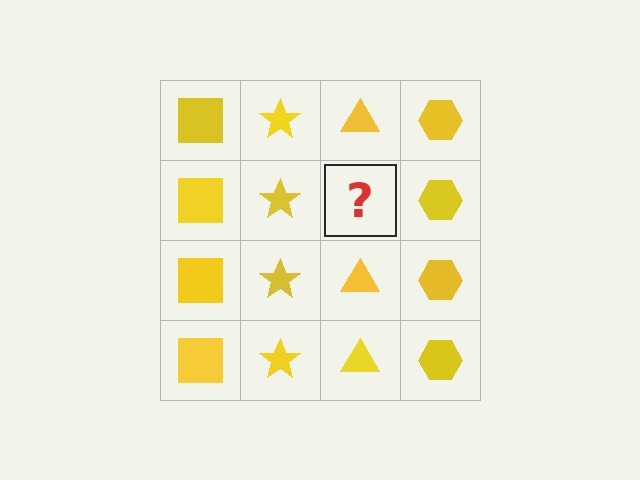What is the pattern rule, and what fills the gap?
The rule is that each column has a consistent shape. The gap should be filled with a yellow triangle.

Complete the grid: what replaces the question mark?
The question mark should be replaced with a yellow triangle.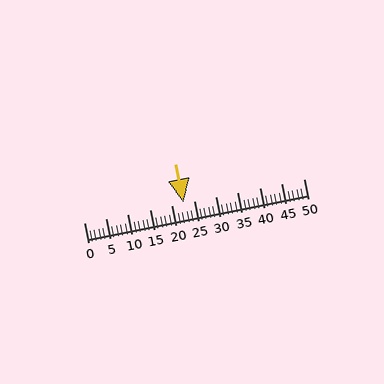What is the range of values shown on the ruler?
The ruler shows values from 0 to 50.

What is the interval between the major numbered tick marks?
The major tick marks are spaced 5 units apart.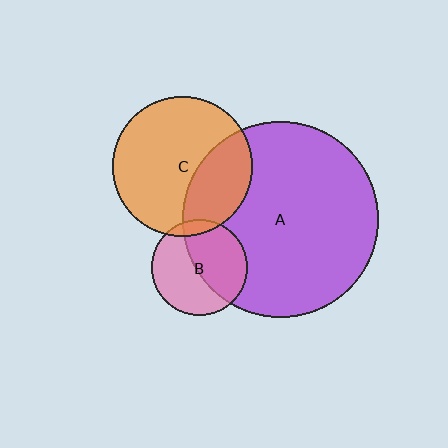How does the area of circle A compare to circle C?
Approximately 2.0 times.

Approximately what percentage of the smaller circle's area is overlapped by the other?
Approximately 50%.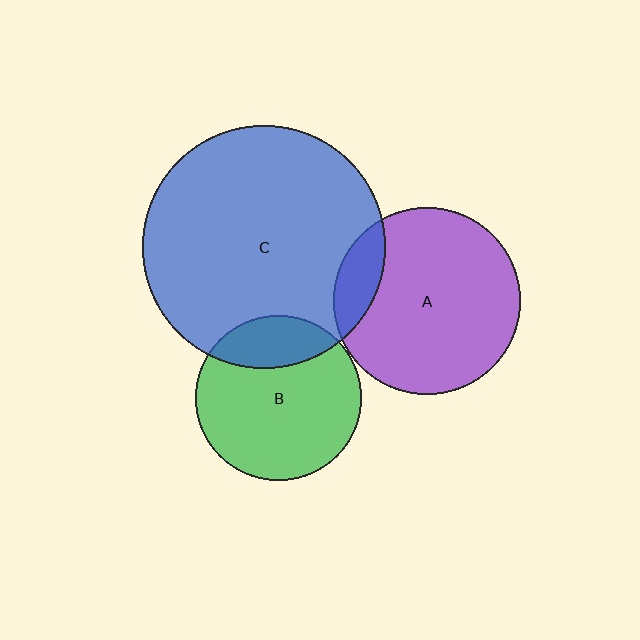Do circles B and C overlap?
Yes.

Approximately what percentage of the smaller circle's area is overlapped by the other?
Approximately 20%.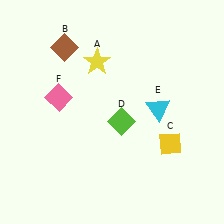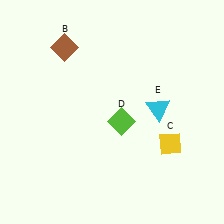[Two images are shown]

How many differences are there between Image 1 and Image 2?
There are 2 differences between the two images.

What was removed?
The pink diamond (F), the yellow star (A) were removed in Image 2.